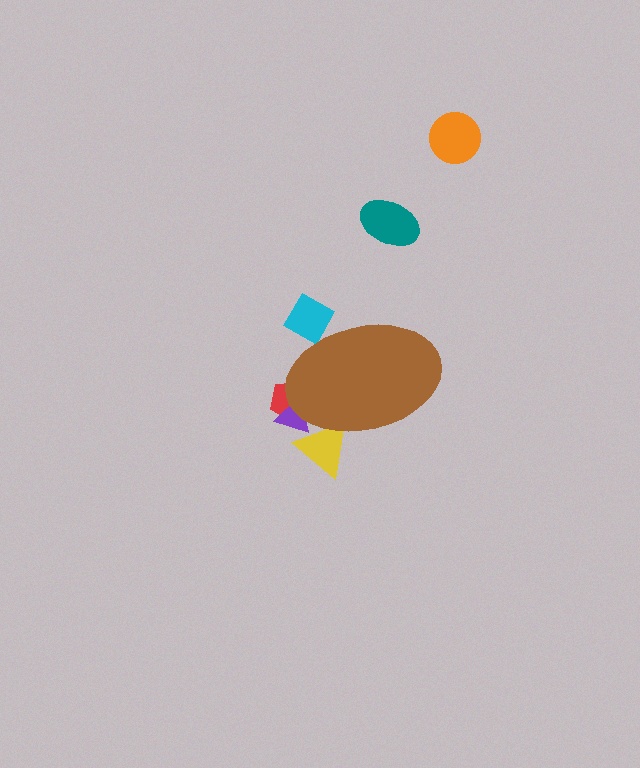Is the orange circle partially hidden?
No, the orange circle is fully visible.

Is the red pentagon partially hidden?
Yes, the red pentagon is partially hidden behind the brown ellipse.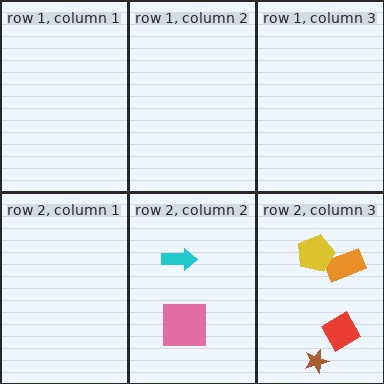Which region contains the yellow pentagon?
The row 2, column 3 region.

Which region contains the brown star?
The row 2, column 3 region.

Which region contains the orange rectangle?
The row 2, column 3 region.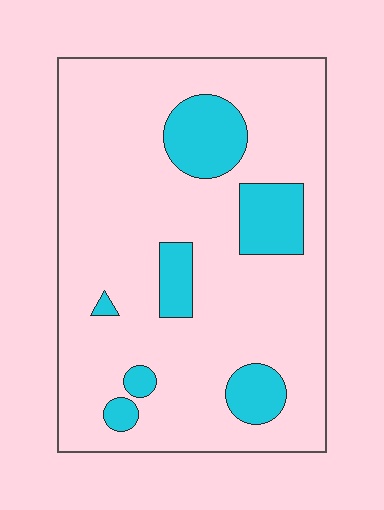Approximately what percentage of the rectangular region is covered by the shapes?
Approximately 15%.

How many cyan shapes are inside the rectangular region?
7.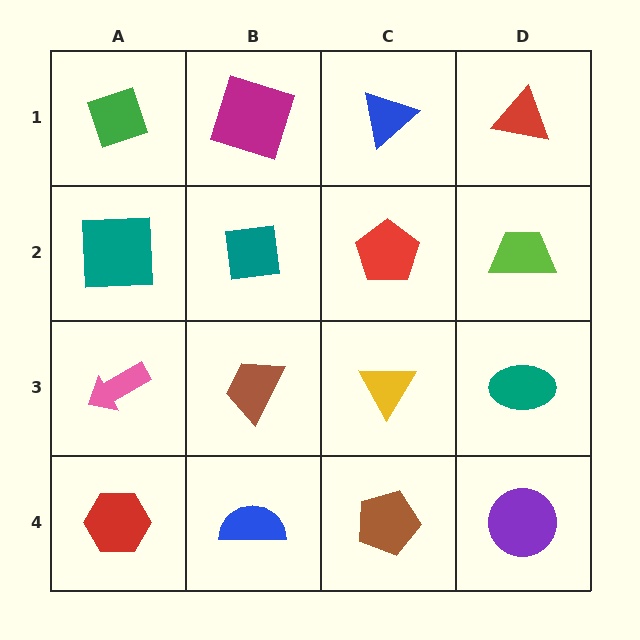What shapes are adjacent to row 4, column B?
A brown trapezoid (row 3, column B), a red hexagon (row 4, column A), a brown pentagon (row 4, column C).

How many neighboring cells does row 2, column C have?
4.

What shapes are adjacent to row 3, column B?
A teal square (row 2, column B), a blue semicircle (row 4, column B), a pink arrow (row 3, column A), a yellow triangle (row 3, column C).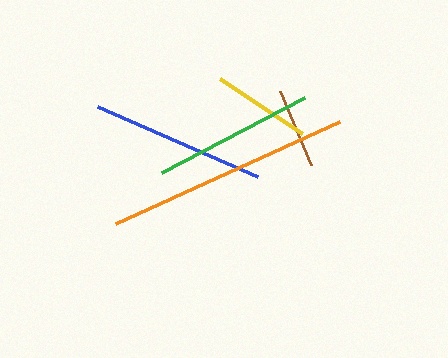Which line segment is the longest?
The orange line is the longest at approximately 246 pixels.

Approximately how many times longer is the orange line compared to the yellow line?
The orange line is approximately 2.5 times the length of the yellow line.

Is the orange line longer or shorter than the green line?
The orange line is longer than the green line.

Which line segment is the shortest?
The brown line is the shortest at approximately 80 pixels.